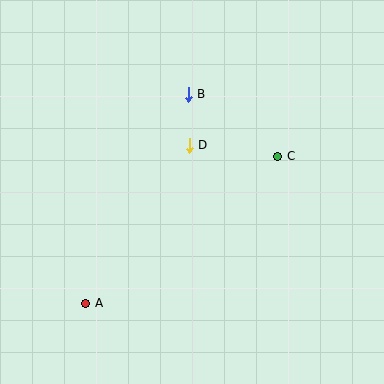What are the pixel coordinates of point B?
Point B is at (188, 94).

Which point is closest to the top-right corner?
Point C is closest to the top-right corner.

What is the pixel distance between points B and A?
The distance between B and A is 233 pixels.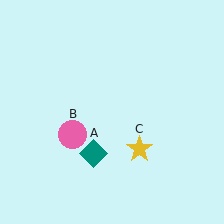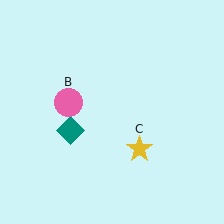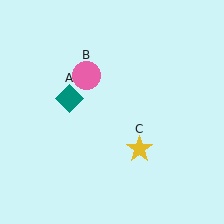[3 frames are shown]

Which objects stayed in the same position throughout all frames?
Yellow star (object C) remained stationary.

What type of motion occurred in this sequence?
The teal diamond (object A), pink circle (object B) rotated clockwise around the center of the scene.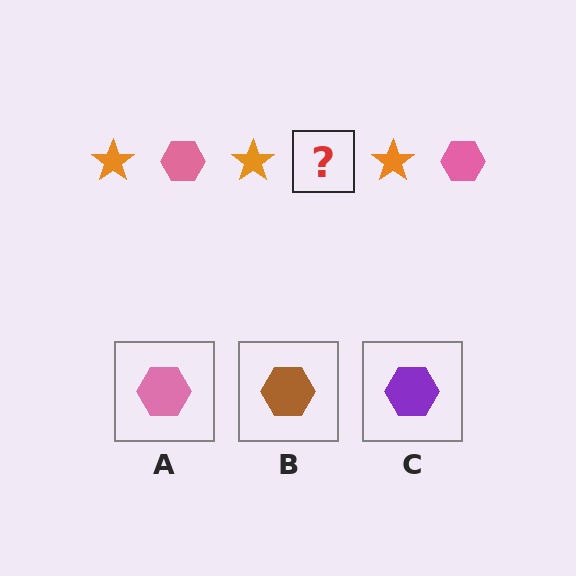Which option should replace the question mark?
Option A.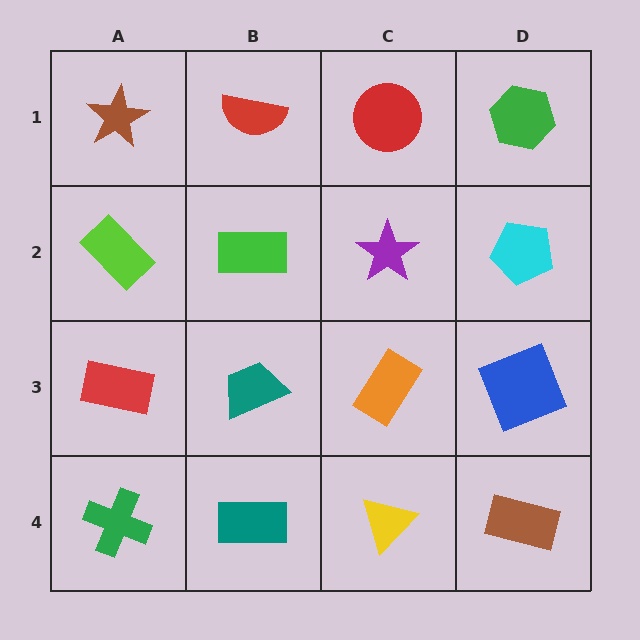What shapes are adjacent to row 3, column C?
A purple star (row 2, column C), a yellow triangle (row 4, column C), a teal trapezoid (row 3, column B), a blue square (row 3, column D).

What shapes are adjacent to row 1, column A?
A lime rectangle (row 2, column A), a red semicircle (row 1, column B).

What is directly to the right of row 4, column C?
A brown rectangle.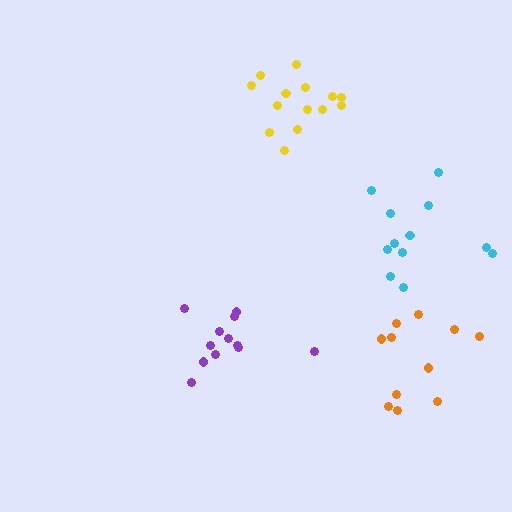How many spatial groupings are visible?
There are 4 spatial groupings.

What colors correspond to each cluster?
The clusters are colored: purple, yellow, cyan, orange.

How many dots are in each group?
Group 1: 12 dots, Group 2: 14 dots, Group 3: 12 dots, Group 4: 11 dots (49 total).